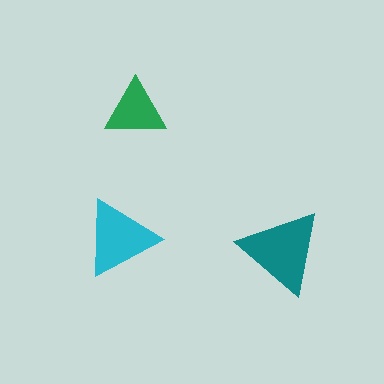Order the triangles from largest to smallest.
the teal one, the cyan one, the green one.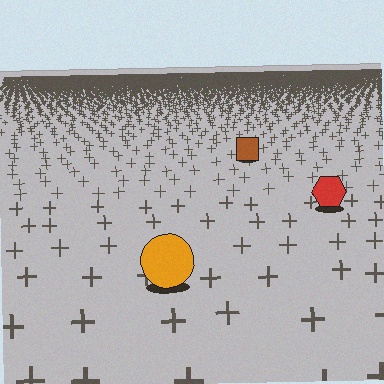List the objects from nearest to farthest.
From nearest to farthest: the orange circle, the red hexagon, the brown square.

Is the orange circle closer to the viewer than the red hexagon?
Yes. The orange circle is closer — you can tell from the texture gradient: the ground texture is coarser near it.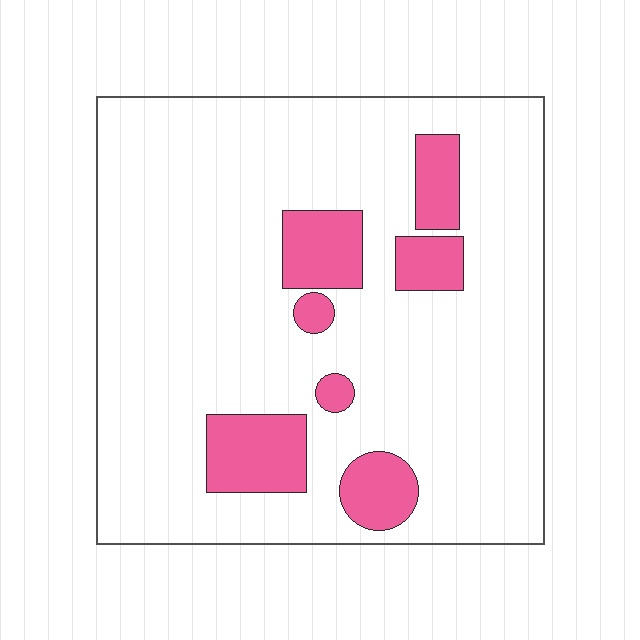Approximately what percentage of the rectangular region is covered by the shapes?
Approximately 15%.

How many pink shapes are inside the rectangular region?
7.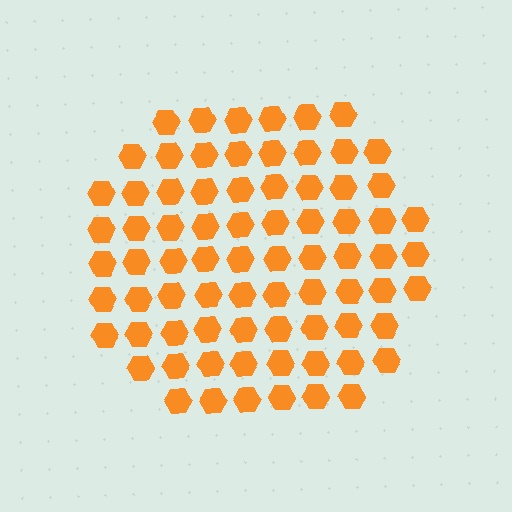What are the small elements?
The small elements are hexagons.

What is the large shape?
The large shape is a circle.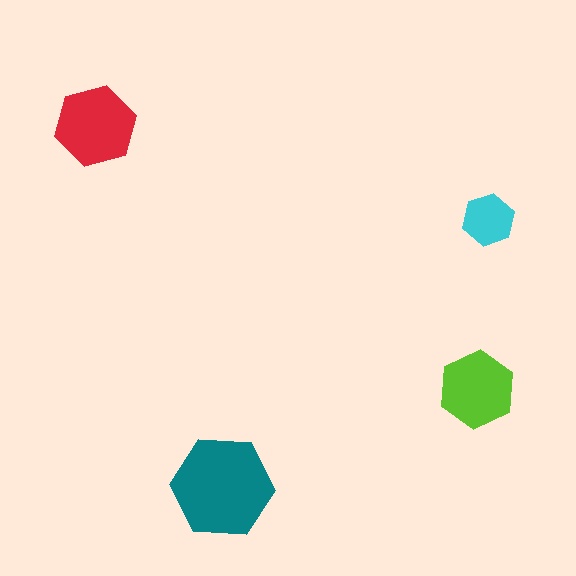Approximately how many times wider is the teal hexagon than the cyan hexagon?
About 2 times wider.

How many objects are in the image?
There are 4 objects in the image.